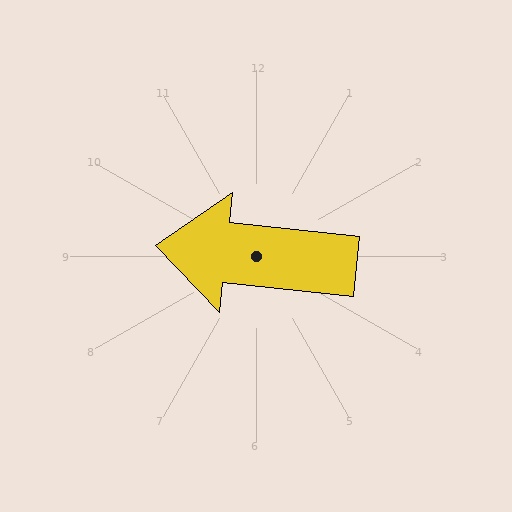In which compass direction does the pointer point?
West.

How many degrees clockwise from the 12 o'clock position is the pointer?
Approximately 276 degrees.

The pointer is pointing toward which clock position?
Roughly 9 o'clock.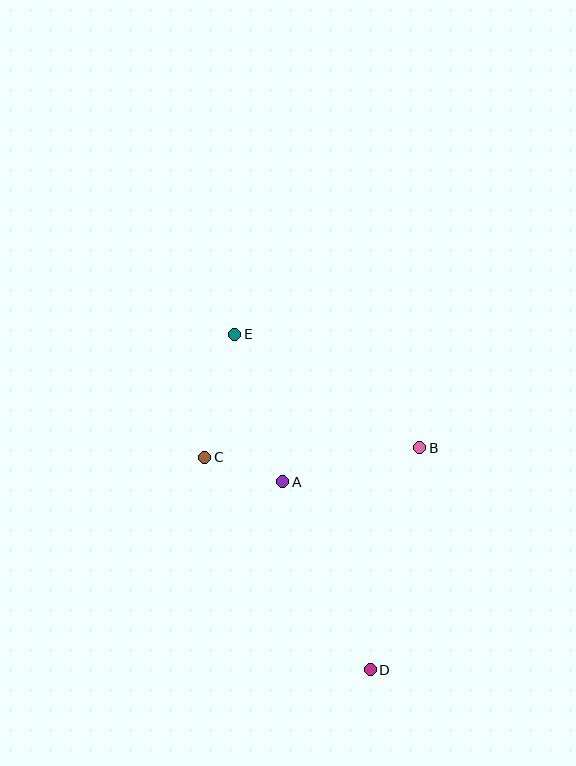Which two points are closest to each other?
Points A and C are closest to each other.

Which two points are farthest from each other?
Points D and E are farthest from each other.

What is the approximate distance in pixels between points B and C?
The distance between B and C is approximately 215 pixels.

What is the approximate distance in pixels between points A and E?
The distance between A and E is approximately 155 pixels.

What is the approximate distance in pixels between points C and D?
The distance between C and D is approximately 269 pixels.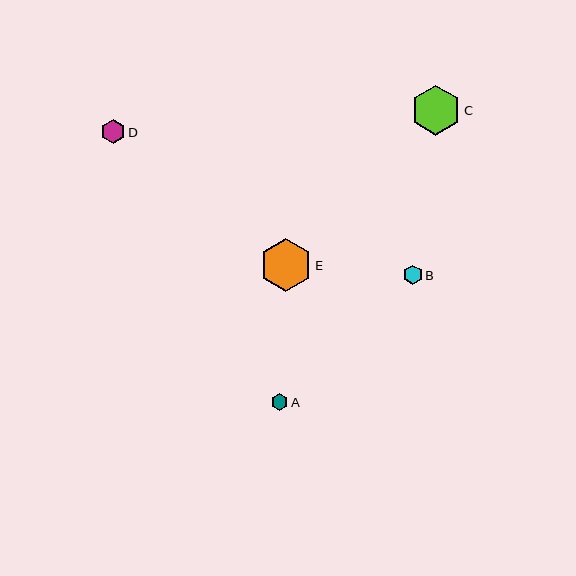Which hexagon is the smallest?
Hexagon A is the smallest with a size of approximately 16 pixels.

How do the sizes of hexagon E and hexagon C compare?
Hexagon E and hexagon C are approximately the same size.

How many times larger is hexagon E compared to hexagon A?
Hexagon E is approximately 3.2 times the size of hexagon A.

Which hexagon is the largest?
Hexagon E is the largest with a size of approximately 52 pixels.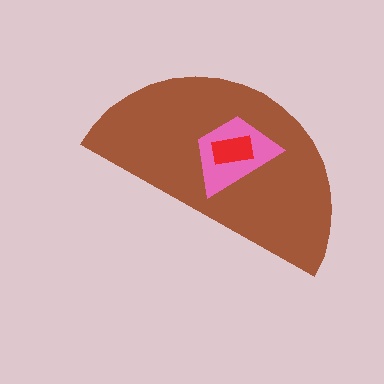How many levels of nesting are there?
3.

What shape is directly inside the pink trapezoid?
The red rectangle.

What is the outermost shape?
The brown semicircle.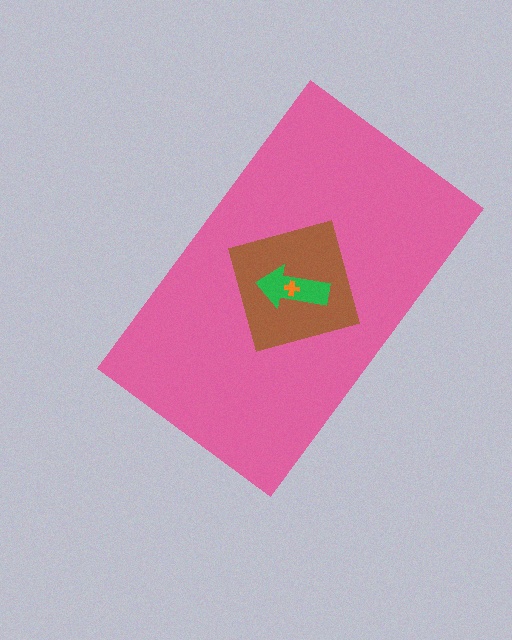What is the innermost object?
The orange cross.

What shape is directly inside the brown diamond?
The green arrow.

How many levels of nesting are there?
4.